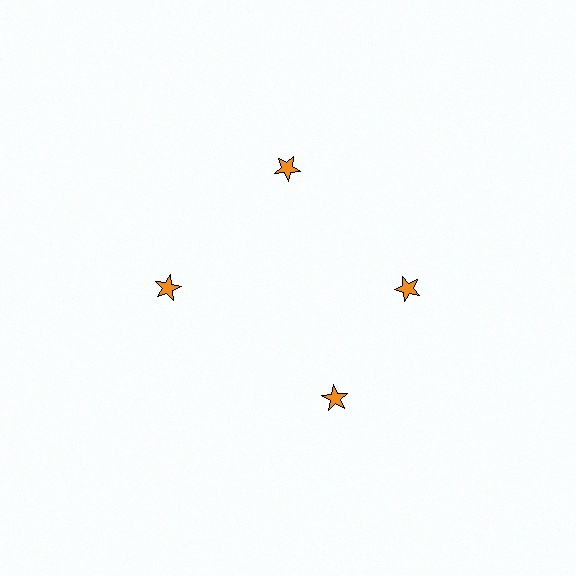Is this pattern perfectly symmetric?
No. The 4 orange stars are arranged in a ring, but one element near the 6 o'clock position is rotated out of alignment along the ring, breaking the 4-fold rotational symmetry.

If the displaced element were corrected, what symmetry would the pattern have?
It would have 4-fold rotational symmetry — the pattern would map onto itself every 90 degrees.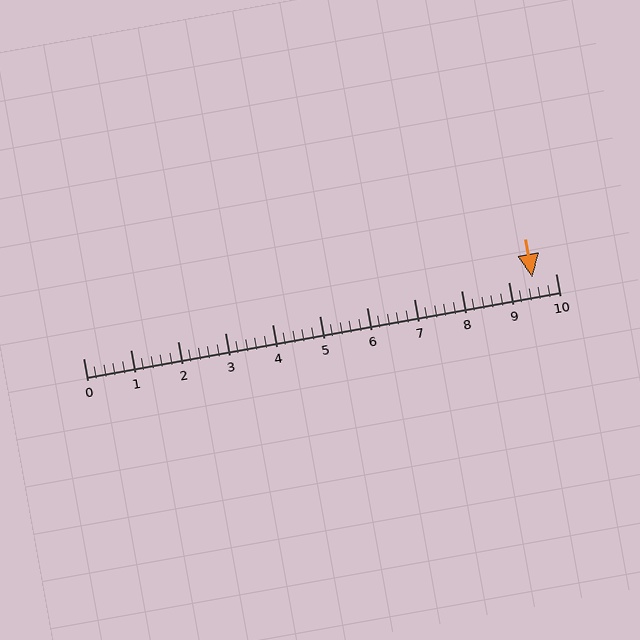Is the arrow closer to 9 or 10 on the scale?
The arrow is closer to 10.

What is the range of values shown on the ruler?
The ruler shows values from 0 to 10.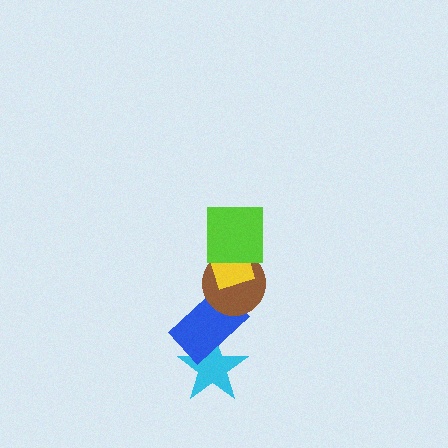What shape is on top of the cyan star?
The blue rectangle is on top of the cyan star.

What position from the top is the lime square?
The lime square is 1st from the top.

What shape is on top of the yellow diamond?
The lime square is on top of the yellow diamond.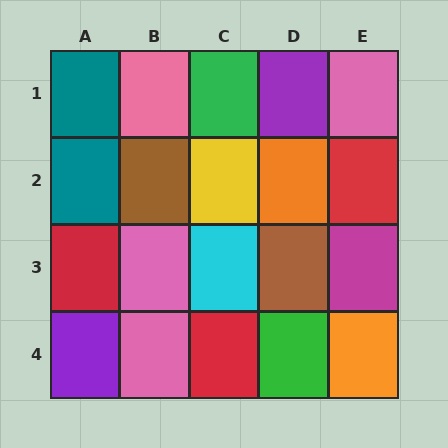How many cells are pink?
4 cells are pink.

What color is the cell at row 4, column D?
Green.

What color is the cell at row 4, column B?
Pink.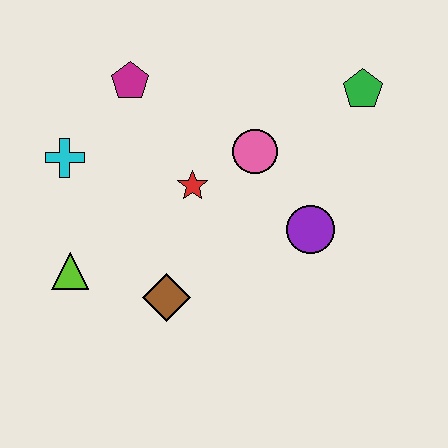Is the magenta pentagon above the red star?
Yes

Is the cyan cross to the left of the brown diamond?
Yes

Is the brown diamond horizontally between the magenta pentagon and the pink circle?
Yes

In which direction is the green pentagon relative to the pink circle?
The green pentagon is to the right of the pink circle.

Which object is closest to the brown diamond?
The lime triangle is closest to the brown diamond.